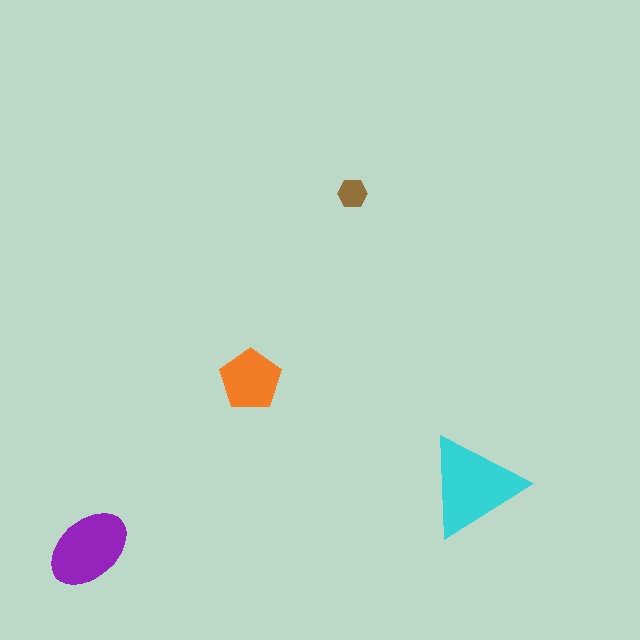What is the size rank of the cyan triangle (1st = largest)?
1st.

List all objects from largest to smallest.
The cyan triangle, the purple ellipse, the orange pentagon, the brown hexagon.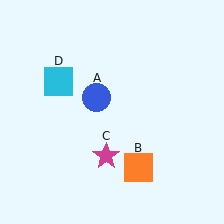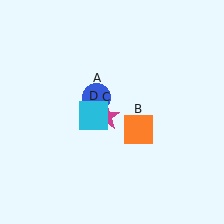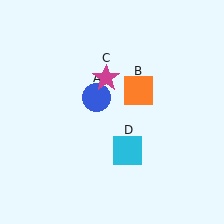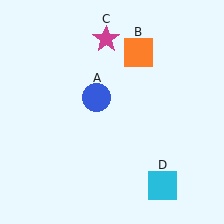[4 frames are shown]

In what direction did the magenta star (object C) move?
The magenta star (object C) moved up.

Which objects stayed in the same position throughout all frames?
Blue circle (object A) remained stationary.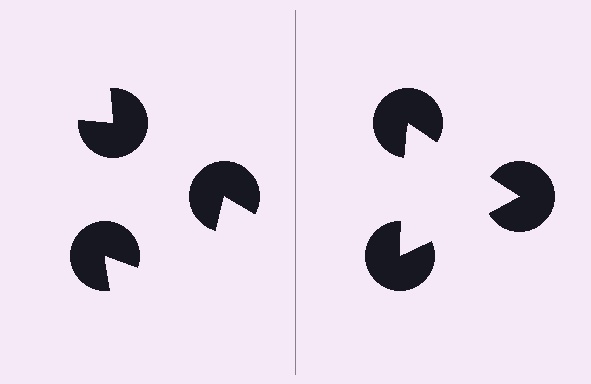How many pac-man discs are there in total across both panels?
6 — 3 on each side.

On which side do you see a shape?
An illusory triangle appears on the right side. On the left side the wedge cuts are rotated, so no coherent shape forms.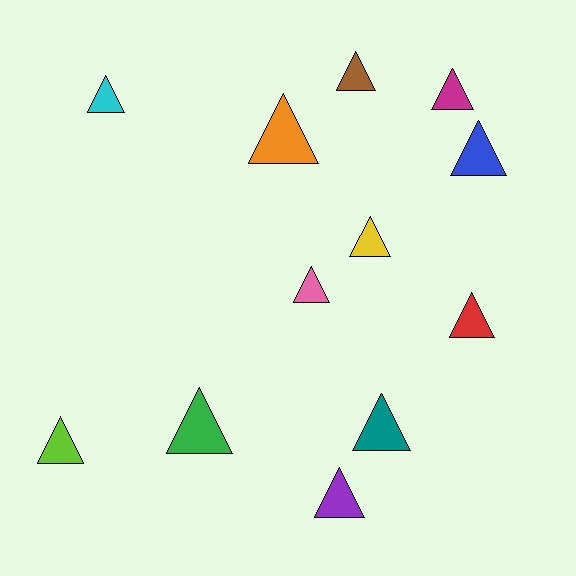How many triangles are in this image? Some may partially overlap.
There are 12 triangles.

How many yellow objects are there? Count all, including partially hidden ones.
There is 1 yellow object.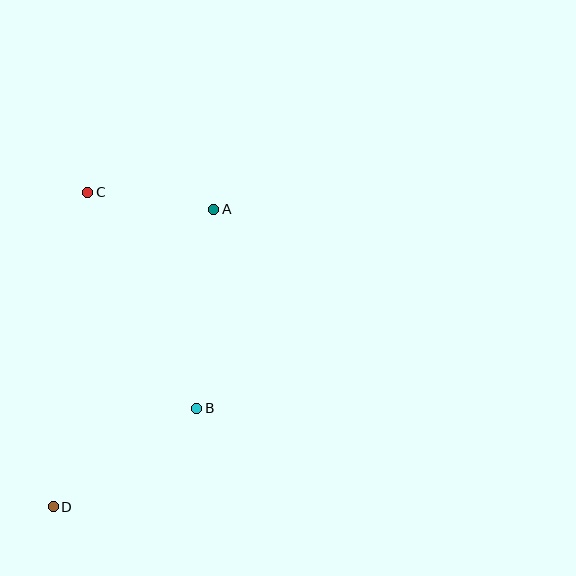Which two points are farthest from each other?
Points A and D are farthest from each other.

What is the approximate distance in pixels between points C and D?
The distance between C and D is approximately 316 pixels.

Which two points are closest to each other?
Points A and C are closest to each other.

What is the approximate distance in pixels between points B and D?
The distance between B and D is approximately 174 pixels.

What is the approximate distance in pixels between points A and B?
The distance between A and B is approximately 200 pixels.